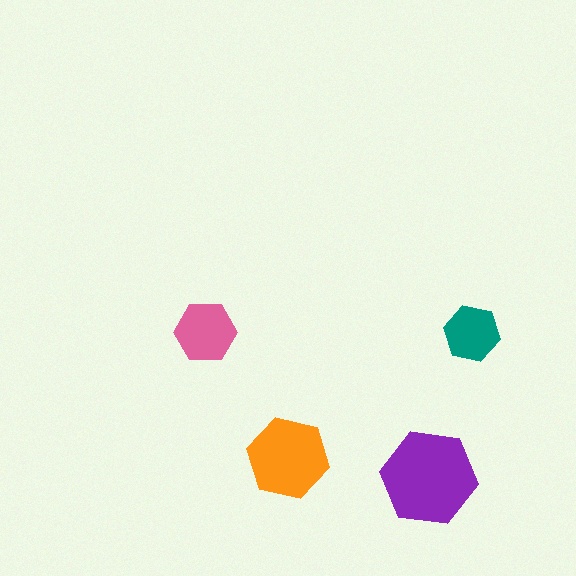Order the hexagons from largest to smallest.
the purple one, the orange one, the pink one, the teal one.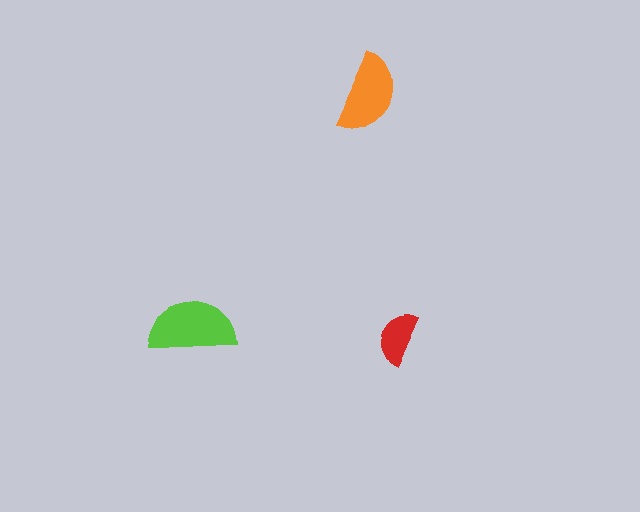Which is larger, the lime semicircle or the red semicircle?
The lime one.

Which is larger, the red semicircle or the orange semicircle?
The orange one.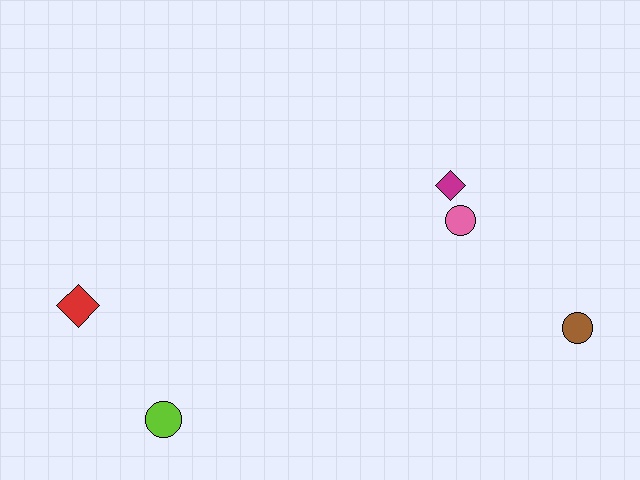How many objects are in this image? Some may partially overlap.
There are 5 objects.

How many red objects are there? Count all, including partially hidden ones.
There is 1 red object.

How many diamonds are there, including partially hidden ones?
There are 2 diamonds.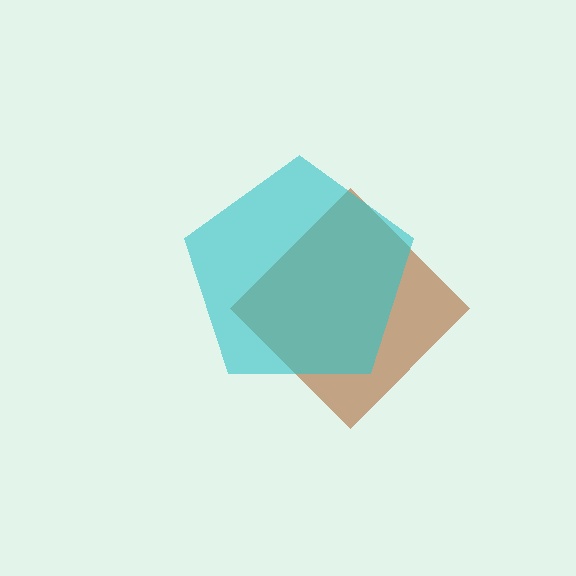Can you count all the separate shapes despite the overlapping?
Yes, there are 2 separate shapes.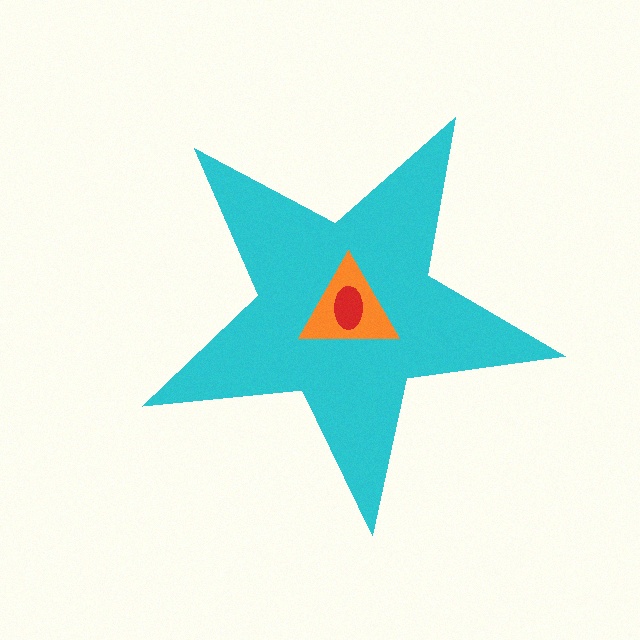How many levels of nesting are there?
3.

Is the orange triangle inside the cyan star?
Yes.